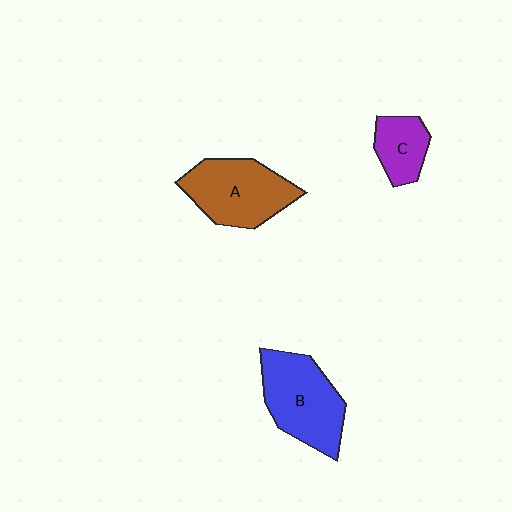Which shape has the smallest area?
Shape C (purple).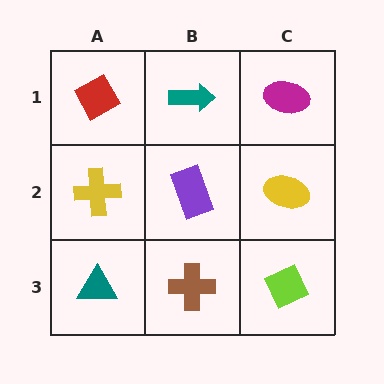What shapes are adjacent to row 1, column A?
A yellow cross (row 2, column A), a teal arrow (row 1, column B).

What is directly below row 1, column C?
A yellow ellipse.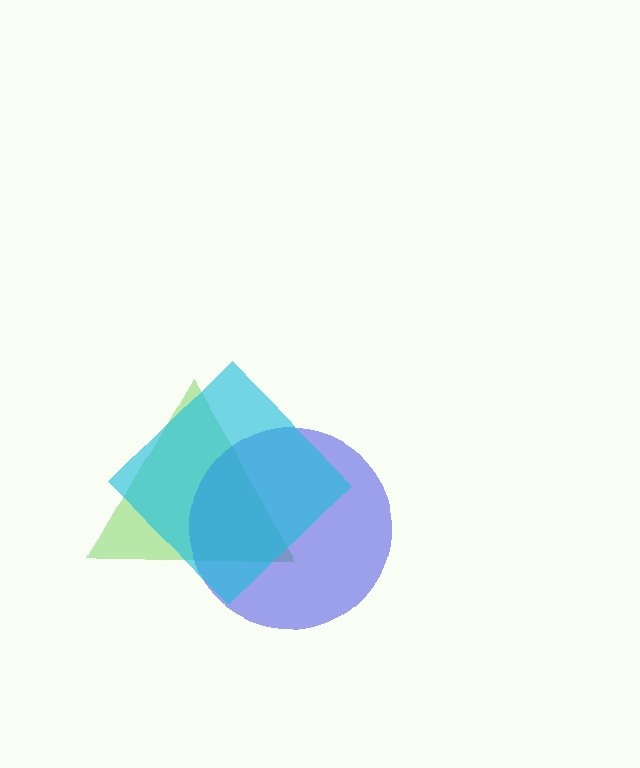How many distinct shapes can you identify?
There are 3 distinct shapes: a lime triangle, a blue circle, a cyan diamond.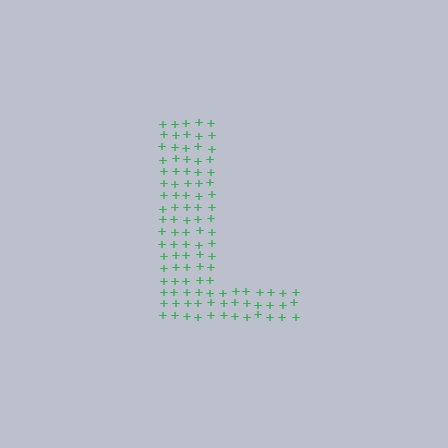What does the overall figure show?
The overall figure shows the letter L.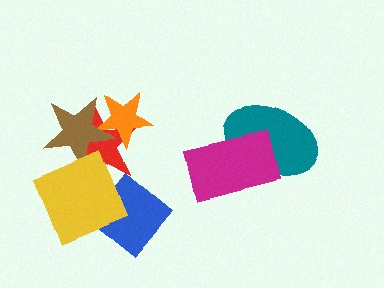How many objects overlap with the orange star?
2 objects overlap with the orange star.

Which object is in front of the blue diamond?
The yellow square is in front of the blue diamond.